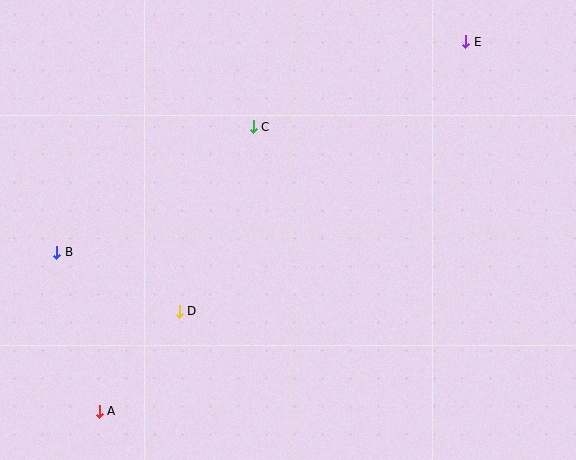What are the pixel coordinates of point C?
Point C is at (253, 127).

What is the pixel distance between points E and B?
The distance between E and B is 460 pixels.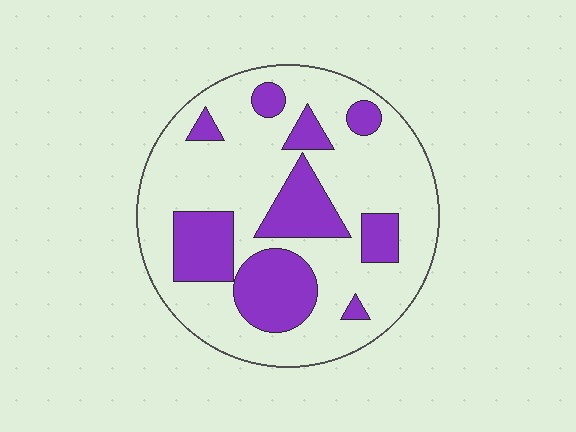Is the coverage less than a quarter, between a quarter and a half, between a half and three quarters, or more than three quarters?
Between a quarter and a half.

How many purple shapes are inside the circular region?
9.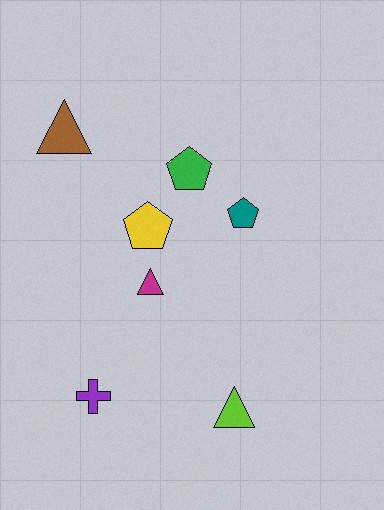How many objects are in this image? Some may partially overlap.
There are 7 objects.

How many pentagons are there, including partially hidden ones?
There are 3 pentagons.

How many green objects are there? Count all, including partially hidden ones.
There is 1 green object.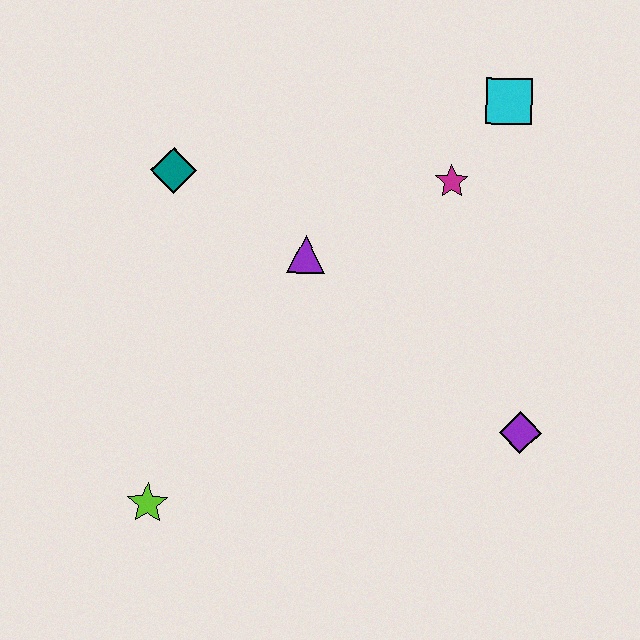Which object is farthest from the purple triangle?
The lime star is farthest from the purple triangle.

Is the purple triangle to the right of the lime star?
Yes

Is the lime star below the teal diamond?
Yes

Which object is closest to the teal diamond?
The purple triangle is closest to the teal diamond.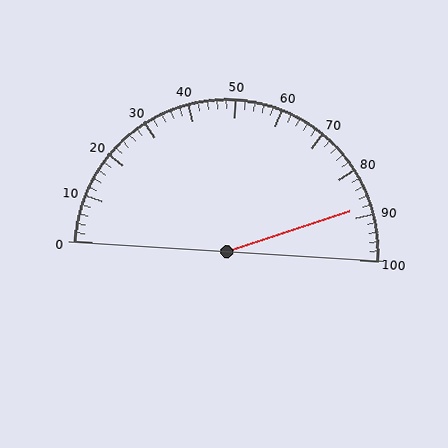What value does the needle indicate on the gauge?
The needle indicates approximately 88.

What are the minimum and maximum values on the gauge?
The gauge ranges from 0 to 100.